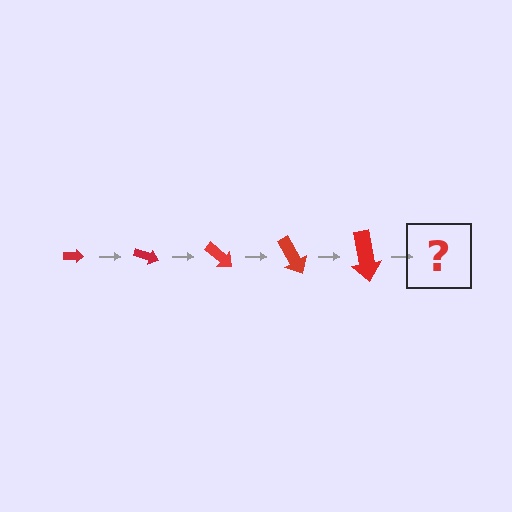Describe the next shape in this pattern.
It should be an arrow, larger than the previous one and rotated 100 degrees from the start.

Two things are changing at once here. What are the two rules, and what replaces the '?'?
The two rules are that the arrow grows larger each step and it rotates 20 degrees each step. The '?' should be an arrow, larger than the previous one and rotated 100 degrees from the start.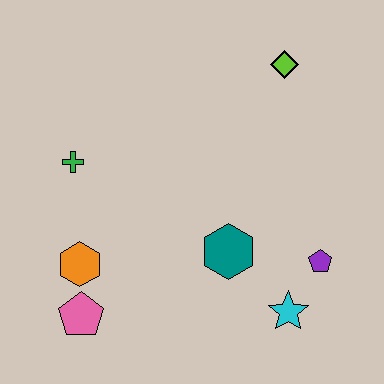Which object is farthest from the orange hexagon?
The lime diamond is farthest from the orange hexagon.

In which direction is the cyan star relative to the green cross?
The cyan star is to the right of the green cross.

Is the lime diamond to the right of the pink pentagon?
Yes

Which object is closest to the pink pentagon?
The orange hexagon is closest to the pink pentagon.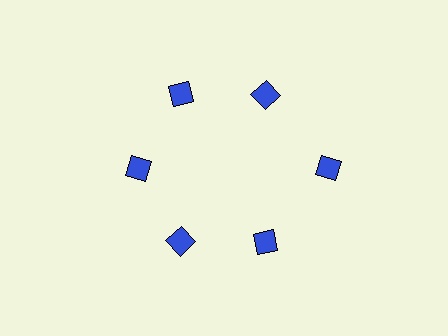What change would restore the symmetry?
The symmetry would be restored by moving it inward, back onto the ring so that all 6 squares sit at equal angles and equal distance from the center.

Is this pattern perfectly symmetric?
No. The 6 blue squares are arranged in a ring, but one element near the 3 o'clock position is pushed outward from the center, breaking the 6-fold rotational symmetry.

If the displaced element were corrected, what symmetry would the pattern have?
It would have 6-fold rotational symmetry — the pattern would map onto itself every 60 degrees.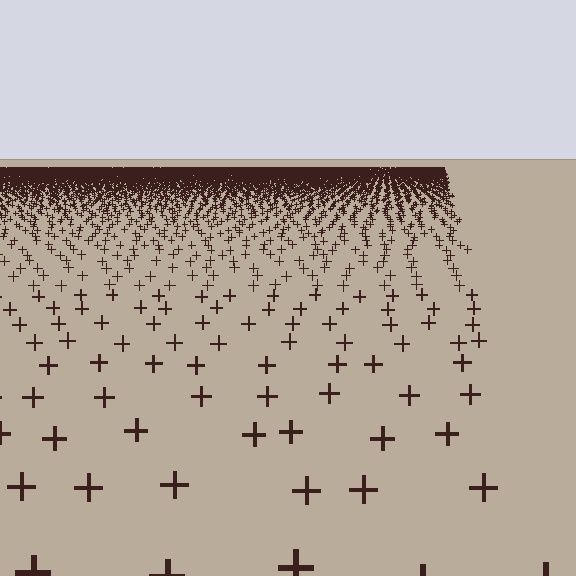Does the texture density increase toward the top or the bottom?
Density increases toward the top.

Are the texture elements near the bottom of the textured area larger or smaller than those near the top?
Larger. Near the bottom, elements are closer to the viewer and appear at a bigger on-screen size.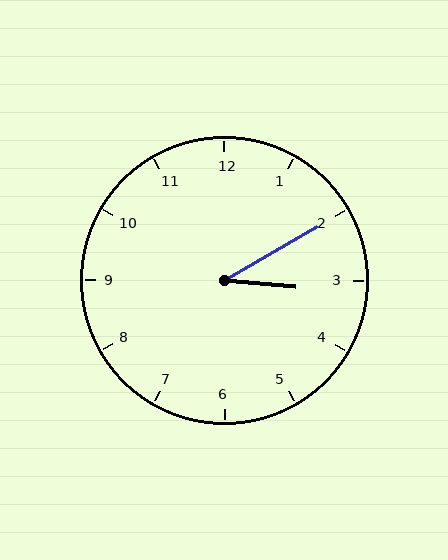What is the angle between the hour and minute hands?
Approximately 35 degrees.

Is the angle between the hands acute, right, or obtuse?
It is acute.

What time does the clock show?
3:10.